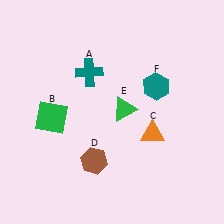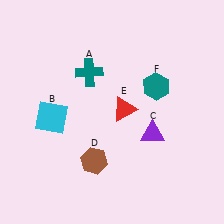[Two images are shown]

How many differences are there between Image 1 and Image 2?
There are 3 differences between the two images.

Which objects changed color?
B changed from green to cyan. C changed from orange to purple. E changed from green to red.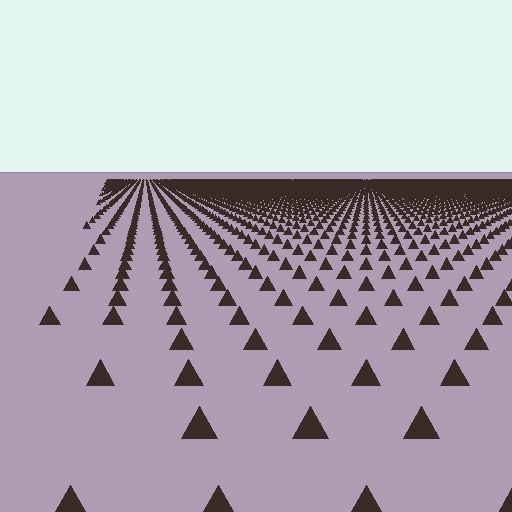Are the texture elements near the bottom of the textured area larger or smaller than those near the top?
Larger. Near the bottom, elements are closer to the viewer and appear at a bigger on-screen size.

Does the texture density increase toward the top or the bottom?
Density increases toward the top.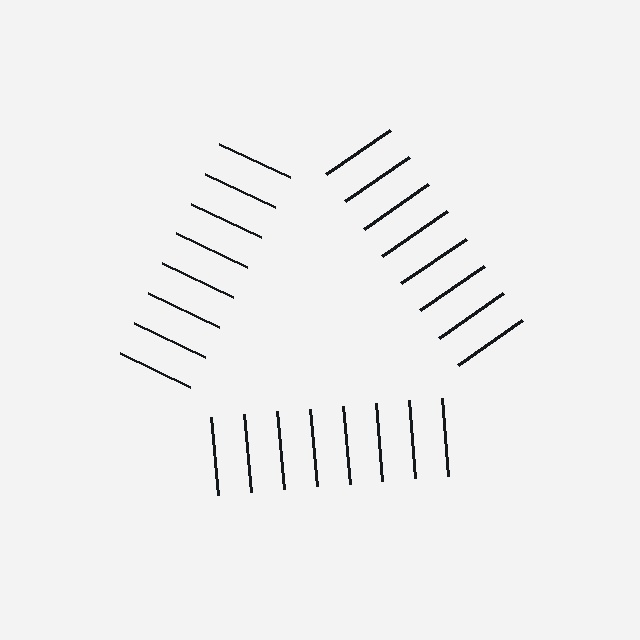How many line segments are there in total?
24 — 8 along each of the 3 edges.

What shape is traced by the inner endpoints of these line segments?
An illusory triangle — the line segments terminate on its edges but no continuous stroke is drawn.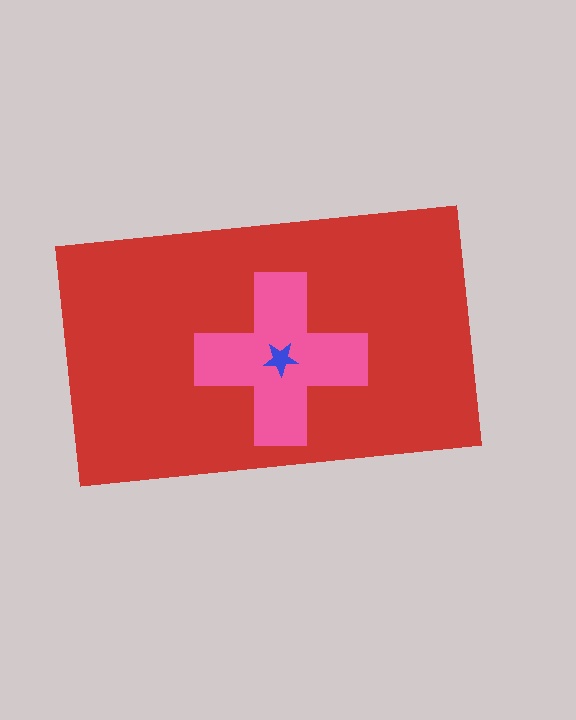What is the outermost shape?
The red rectangle.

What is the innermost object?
The blue star.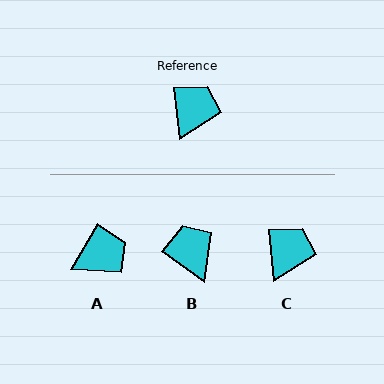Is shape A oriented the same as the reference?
No, it is off by about 36 degrees.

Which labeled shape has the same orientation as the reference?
C.